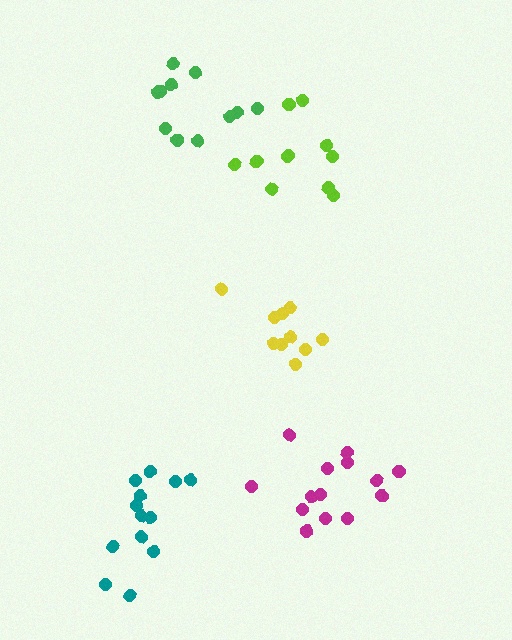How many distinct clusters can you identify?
There are 5 distinct clusters.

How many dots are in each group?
Group 1: 10 dots, Group 2: 11 dots, Group 3: 14 dots, Group 4: 11 dots, Group 5: 13 dots (59 total).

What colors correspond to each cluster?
The clusters are colored: yellow, lime, magenta, green, teal.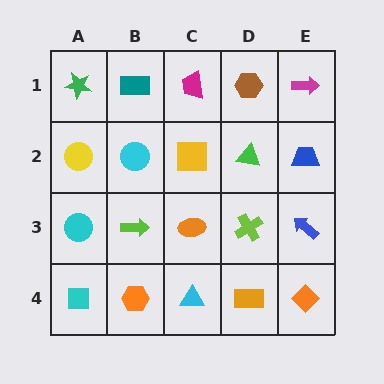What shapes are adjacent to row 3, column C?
A yellow square (row 2, column C), a cyan triangle (row 4, column C), a lime arrow (row 3, column B), a lime cross (row 3, column D).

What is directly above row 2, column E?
A magenta arrow.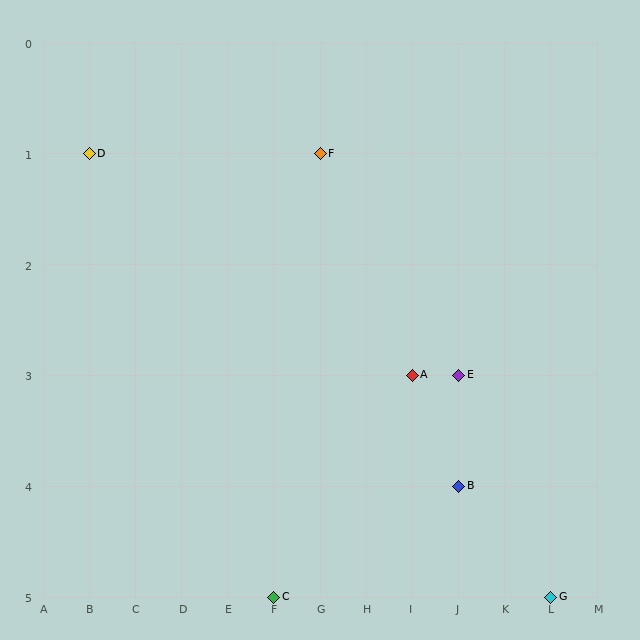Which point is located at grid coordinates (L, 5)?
Point G is at (L, 5).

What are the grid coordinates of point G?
Point G is at grid coordinates (L, 5).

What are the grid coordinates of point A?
Point A is at grid coordinates (I, 3).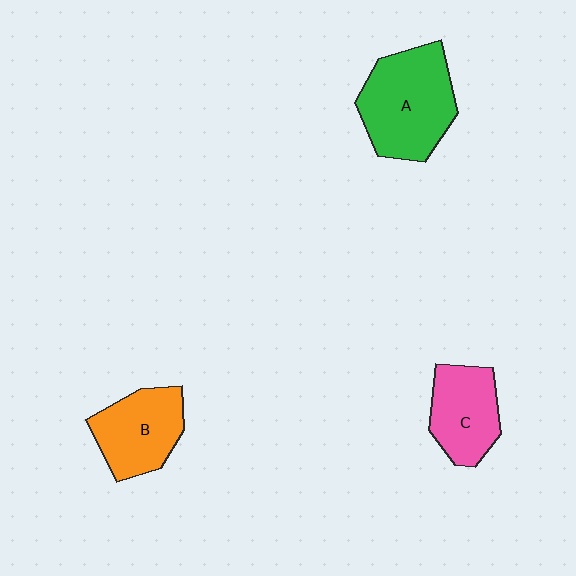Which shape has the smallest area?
Shape C (pink).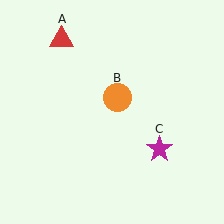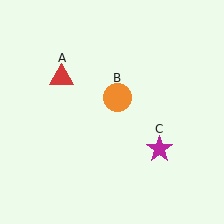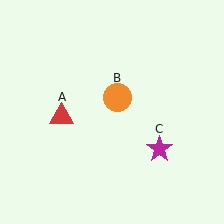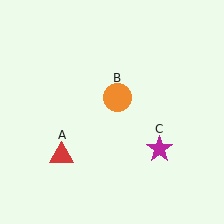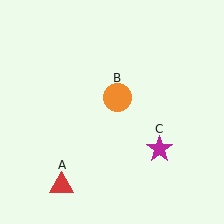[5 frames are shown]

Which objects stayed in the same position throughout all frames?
Orange circle (object B) and magenta star (object C) remained stationary.